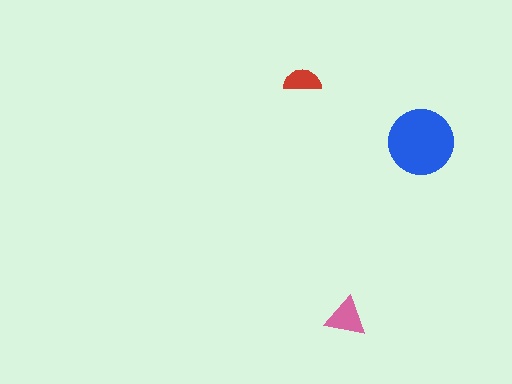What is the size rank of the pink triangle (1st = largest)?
2nd.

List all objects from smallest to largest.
The red semicircle, the pink triangle, the blue circle.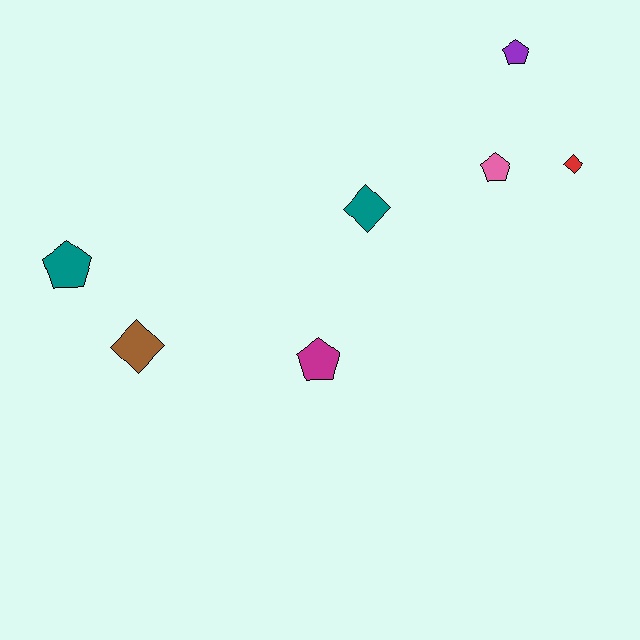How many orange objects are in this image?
There are no orange objects.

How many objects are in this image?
There are 7 objects.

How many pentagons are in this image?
There are 4 pentagons.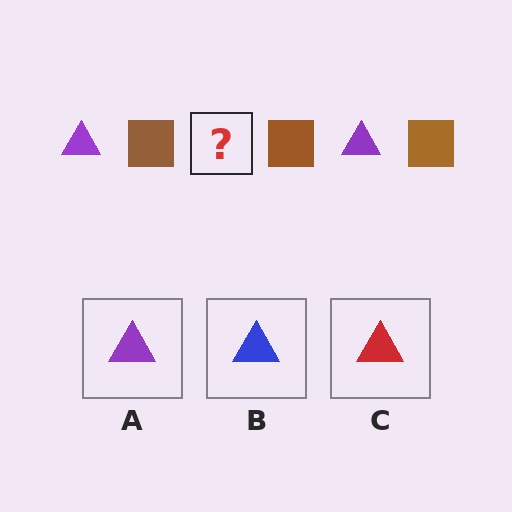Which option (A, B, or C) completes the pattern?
A.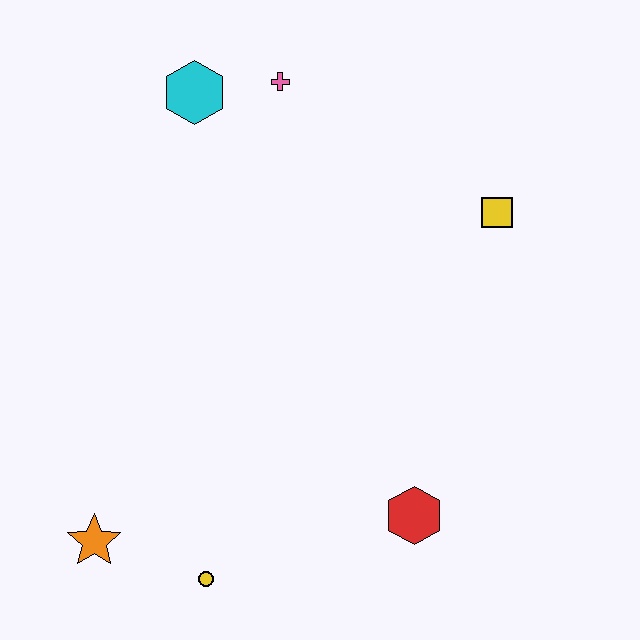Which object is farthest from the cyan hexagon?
The yellow circle is farthest from the cyan hexagon.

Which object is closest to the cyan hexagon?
The pink cross is closest to the cyan hexagon.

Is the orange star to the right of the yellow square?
No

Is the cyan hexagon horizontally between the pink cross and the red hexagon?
No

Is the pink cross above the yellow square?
Yes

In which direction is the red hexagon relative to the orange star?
The red hexagon is to the right of the orange star.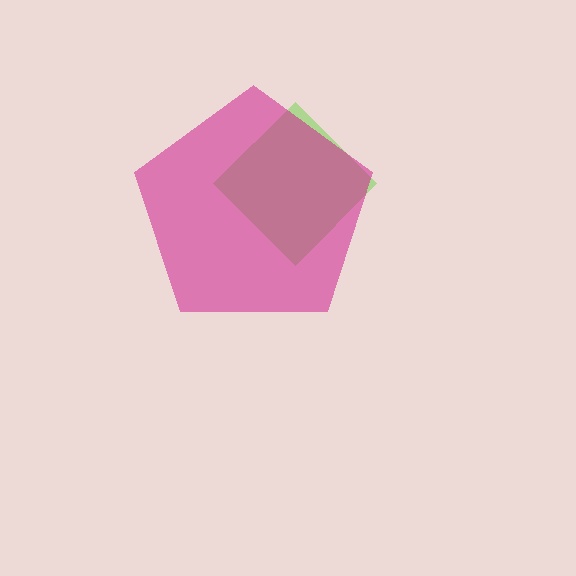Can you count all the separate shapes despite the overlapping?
Yes, there are 2 separate shapes.